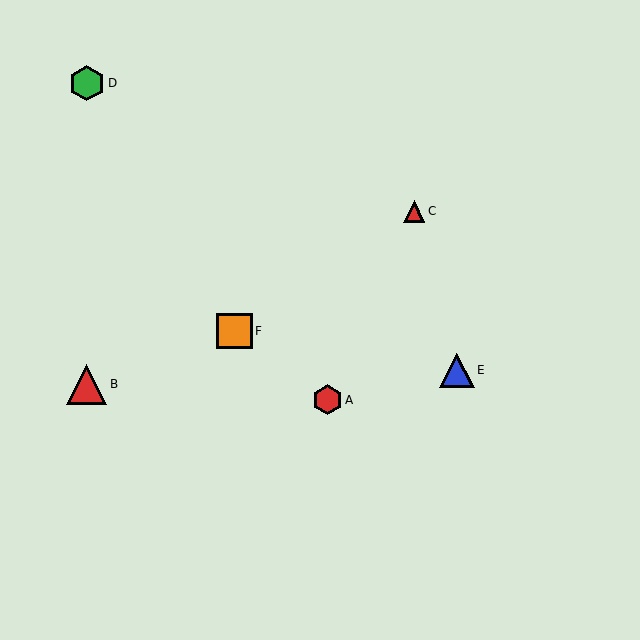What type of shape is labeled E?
Shape E is a blue triangle.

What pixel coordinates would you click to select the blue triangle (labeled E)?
Click at (457, 370) to select the blue triangle E.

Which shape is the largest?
The red triangle (labeled B) is the largest.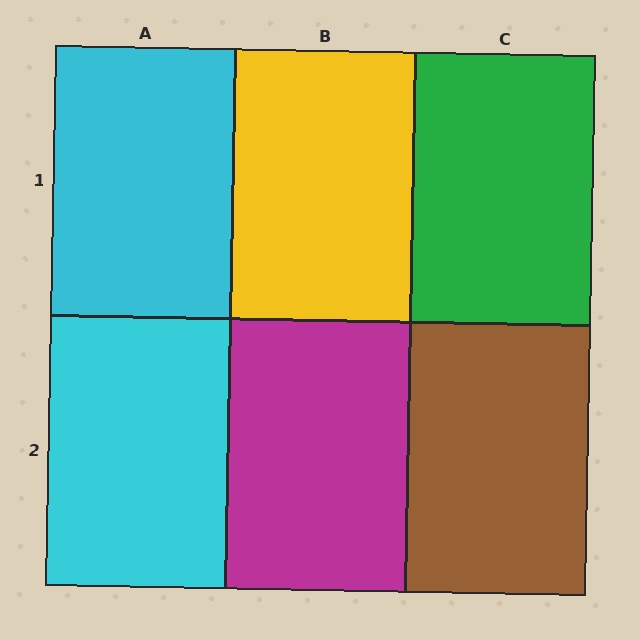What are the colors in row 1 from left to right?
Cyan, yellow, green.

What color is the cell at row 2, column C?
Brown.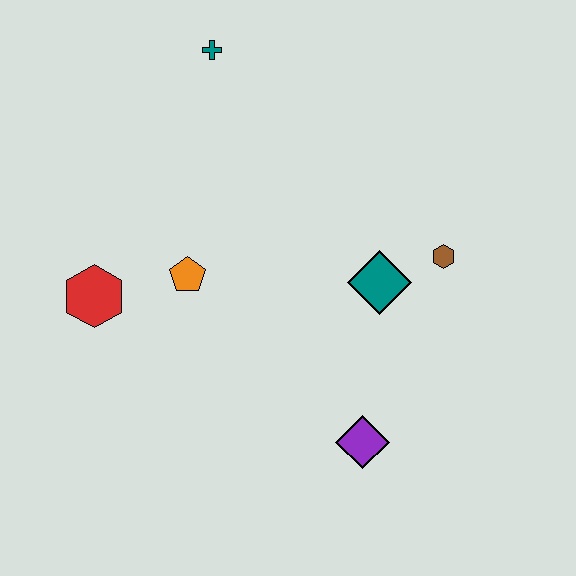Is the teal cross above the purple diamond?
Yes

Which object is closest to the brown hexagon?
The teal diamond is closest to the brown hexagon.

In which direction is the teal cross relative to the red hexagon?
The teal cross is above the red hexagon.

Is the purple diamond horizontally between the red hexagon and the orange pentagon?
No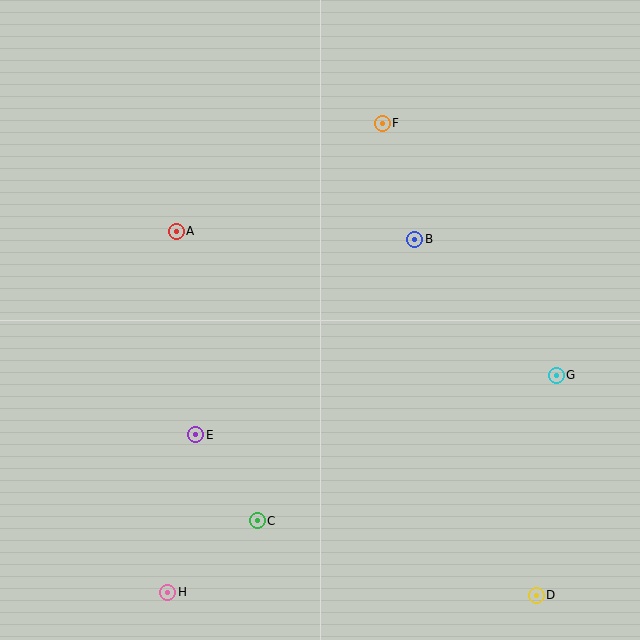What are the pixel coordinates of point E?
Point E is at (196, 435).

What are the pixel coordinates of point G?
Point G is at (556, 375).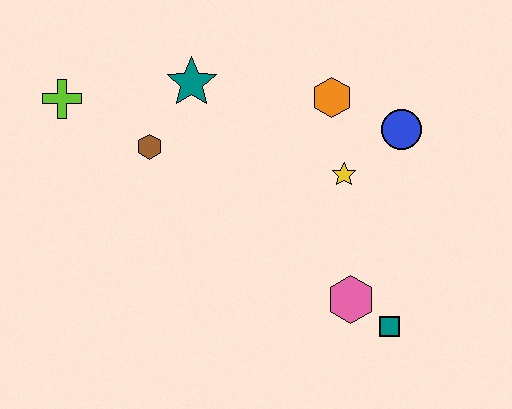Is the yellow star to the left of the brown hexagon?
No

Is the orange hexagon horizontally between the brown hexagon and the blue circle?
Yes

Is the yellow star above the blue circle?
No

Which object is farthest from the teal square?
The lime cross is farthest from the teal square.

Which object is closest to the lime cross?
The brown hexagon is closest to the lime cross.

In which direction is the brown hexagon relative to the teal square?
The brown hexagon is to the left of the teal square.